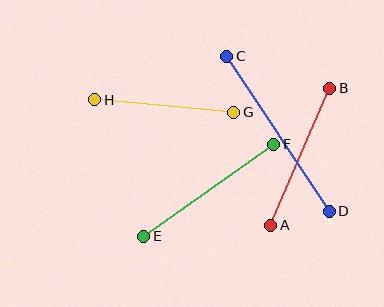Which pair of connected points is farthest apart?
Points C and D are farthest apart.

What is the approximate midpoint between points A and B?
The midpoint is at approximately (300, 157) pixels.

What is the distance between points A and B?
The distance is approximately 149 pixels.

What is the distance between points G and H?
The distance is approximately 139 pixels.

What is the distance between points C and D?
The distance is approximately 186 pixels.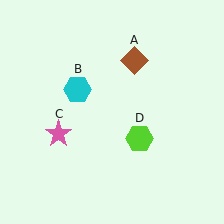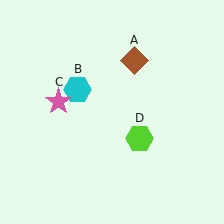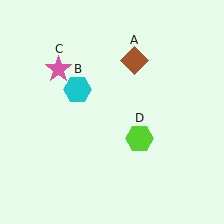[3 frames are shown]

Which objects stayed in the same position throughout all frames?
Brown diamond (object A) and cyan hexagon (object B) and lime hexagon (object D) remained stationary.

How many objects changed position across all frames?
1 object changed position: pink star (object C).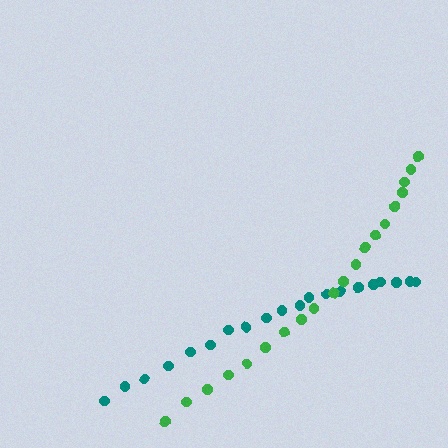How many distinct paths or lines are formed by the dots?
There are 2 distinct paths.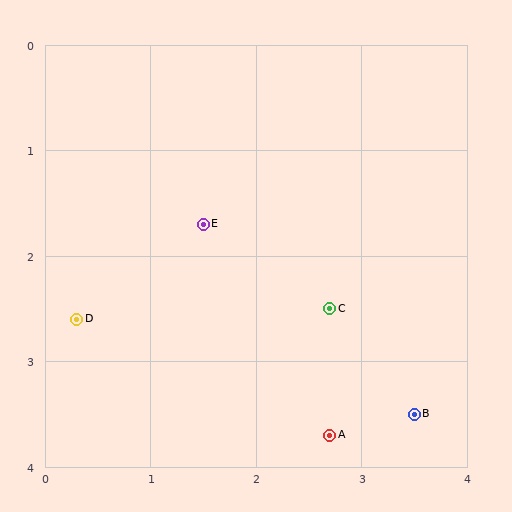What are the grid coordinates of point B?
Point B is at approximately (3.5, 3.5).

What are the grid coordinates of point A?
Point A is at approximately (2.7, 3.7).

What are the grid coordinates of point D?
Point D is at approximately (0.3, 2.6).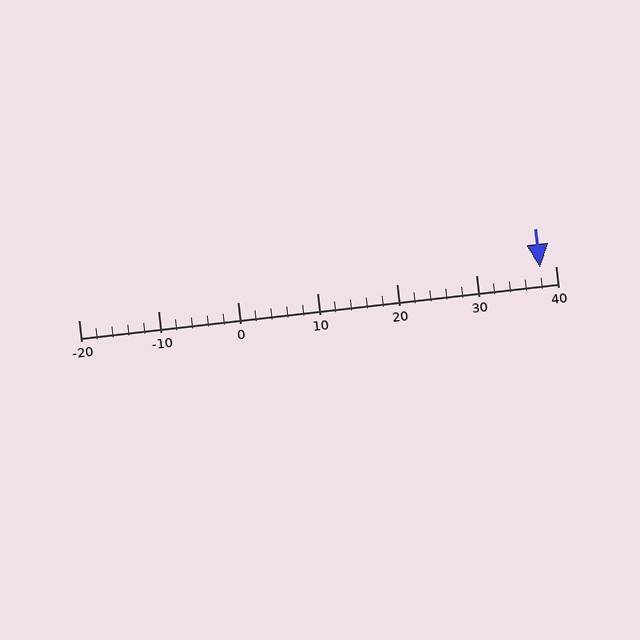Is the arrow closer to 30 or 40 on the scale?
The arrow is closer to 40.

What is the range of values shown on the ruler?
The ruler shows values from -20 to 40.